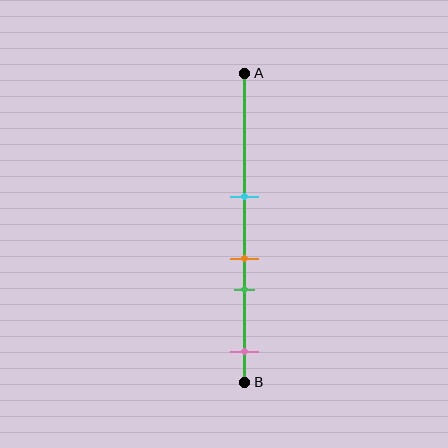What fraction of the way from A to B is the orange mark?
The orange mark is approximately 60% (0.6) of the way from A to B.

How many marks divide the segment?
There are 4 marks dividing the segment.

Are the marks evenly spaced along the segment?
No, the marks are not evenly spaced.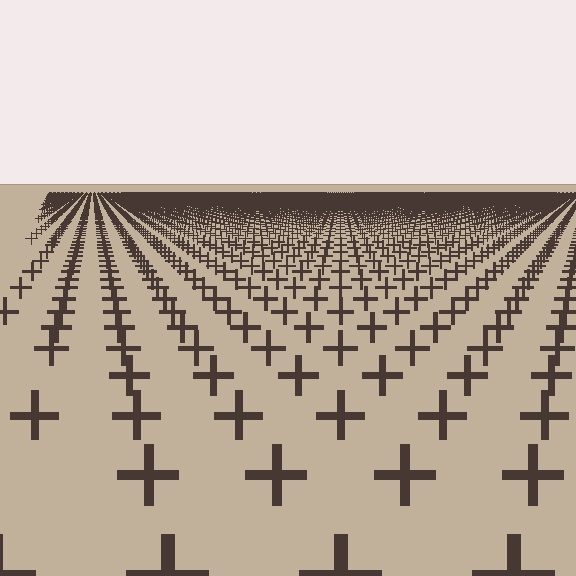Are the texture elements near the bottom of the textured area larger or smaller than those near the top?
Larger. Near the bottom, elements are closer to the viewer and appear at a bigger on-screen size.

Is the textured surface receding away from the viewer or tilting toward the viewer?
The surface is receding away from the viewer. Texture elements get smaller and denser toward the top.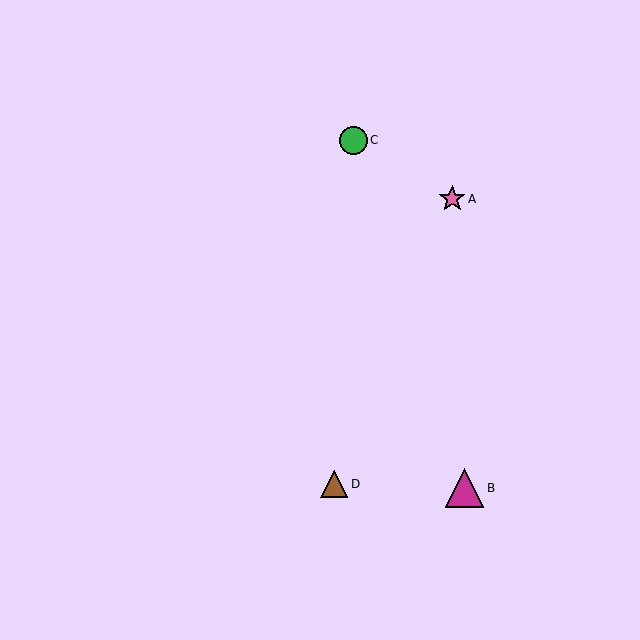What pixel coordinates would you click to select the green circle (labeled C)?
Click at (353, 140) to select the green circle C.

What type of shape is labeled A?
Shape A is a pink star.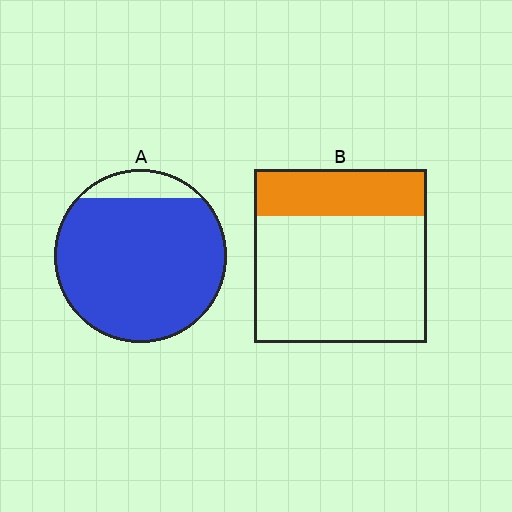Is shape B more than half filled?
No.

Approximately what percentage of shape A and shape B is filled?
A is approximately 90% and B is approximately 25%.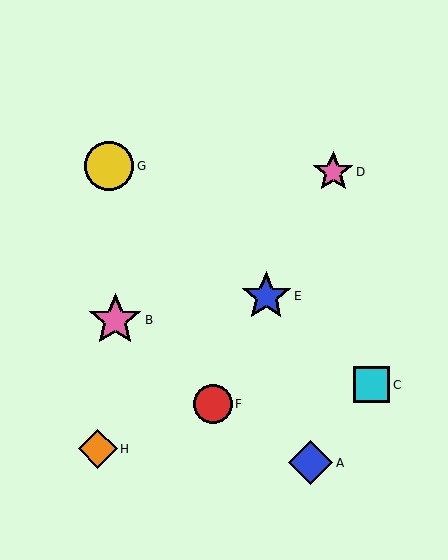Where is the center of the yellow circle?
The center of the yellow circle is at (109, 166).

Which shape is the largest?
The pink star (labeled B) is the largest.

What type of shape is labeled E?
Shape E is a blue star.